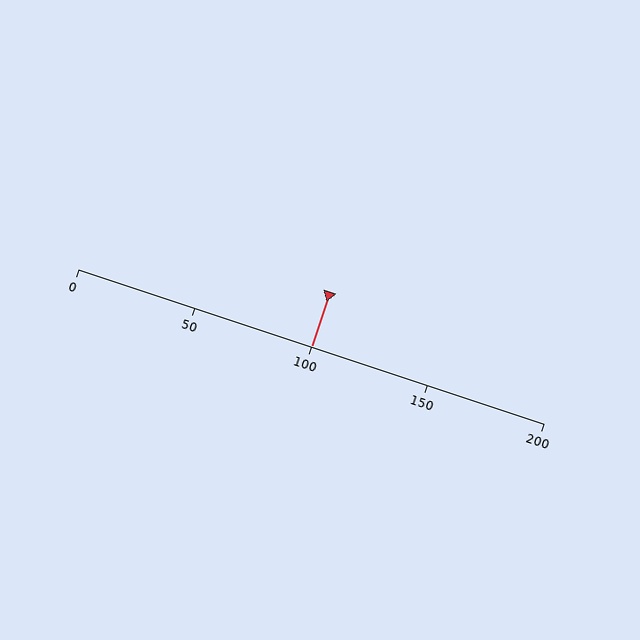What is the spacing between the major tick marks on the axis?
The major ticks are spaced 50 apart.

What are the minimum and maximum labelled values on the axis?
The axis runs from 0 to 200.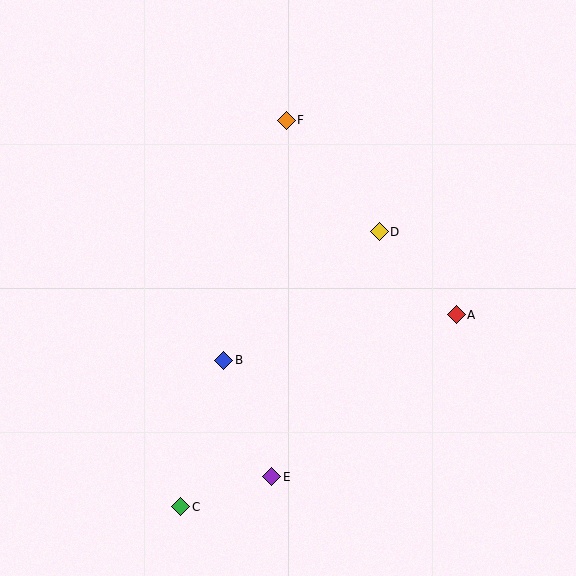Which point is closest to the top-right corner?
Point D is closest to the top-right corner.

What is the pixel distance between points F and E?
The distance between F and E is 357 pixels.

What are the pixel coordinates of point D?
Point D is at (379, 232).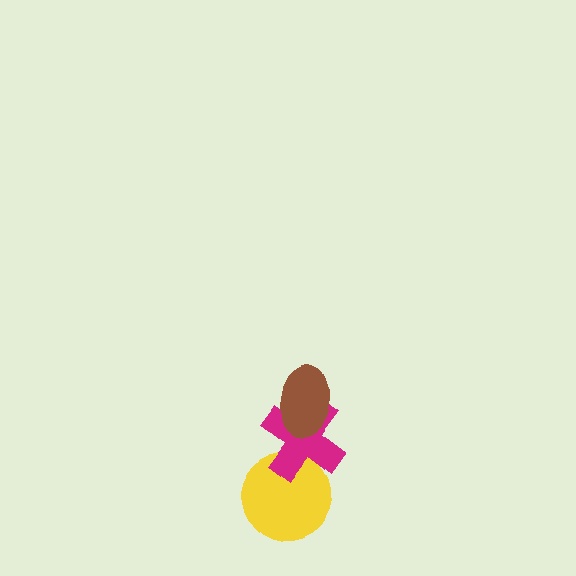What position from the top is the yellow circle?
The yellow circle is 3rd from the top.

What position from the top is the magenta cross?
The magenta cross is 2nd from the top.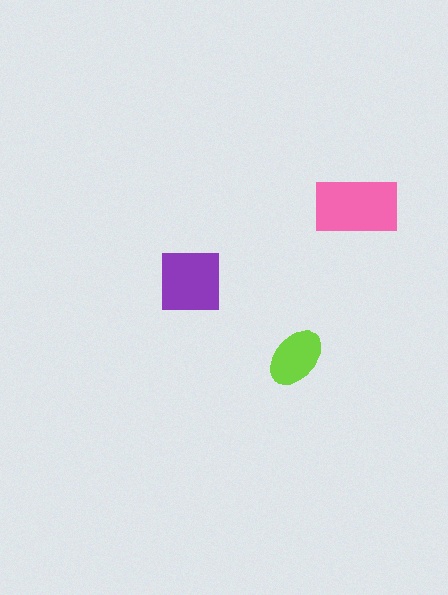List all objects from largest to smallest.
The pink rectangle, the purple square, the lime ellipse.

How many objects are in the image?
There are 3 objects in the image.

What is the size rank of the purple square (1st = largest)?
2nd.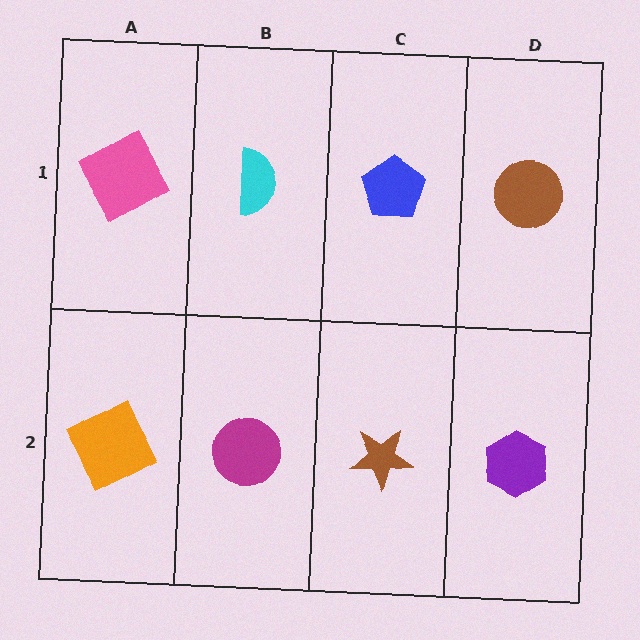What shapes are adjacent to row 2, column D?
A brown circle (row 1, column D), a brown star (row 2, column C).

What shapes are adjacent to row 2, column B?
A cyan semicircle (row 1, column B), an orange square (row 2, column A), a brown star (row 2, column C).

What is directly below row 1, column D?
A purple hexagon.